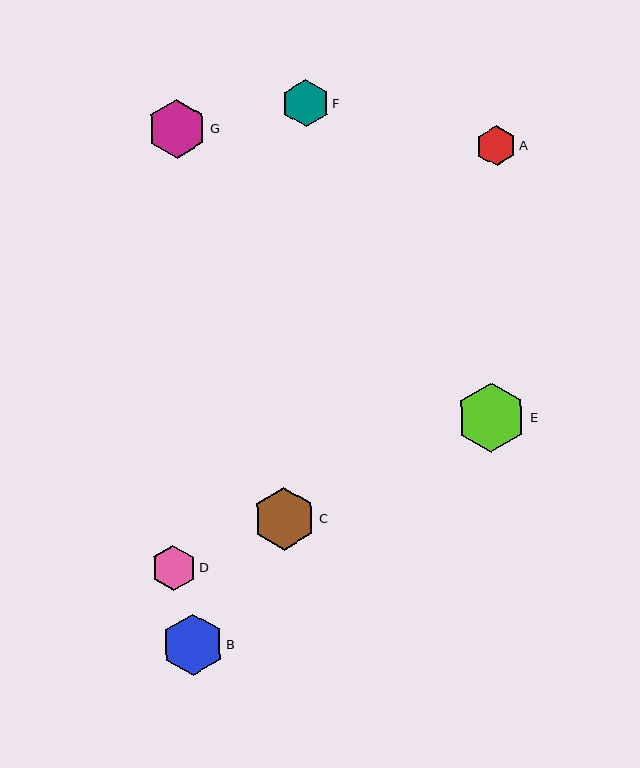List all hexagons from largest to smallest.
From largest to smallest: E, C, B, G, F, D, A.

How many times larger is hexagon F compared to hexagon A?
Hexagon F is approximately 1.2 times the size of hexagon A.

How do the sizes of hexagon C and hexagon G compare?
Hexagon C and hexagon G are approximately the same size.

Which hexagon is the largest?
Hexagon E is the largest with a size of approximately 70 pixels.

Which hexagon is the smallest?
Hexagon A is the smallest with a size of approximately 40 pixels.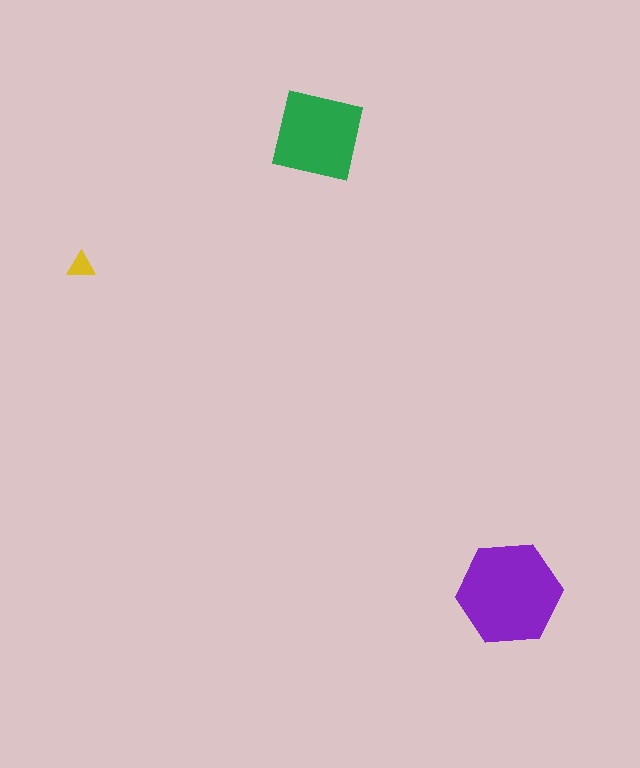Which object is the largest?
The purple hexagon.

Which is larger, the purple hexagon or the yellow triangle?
The purple hexagon.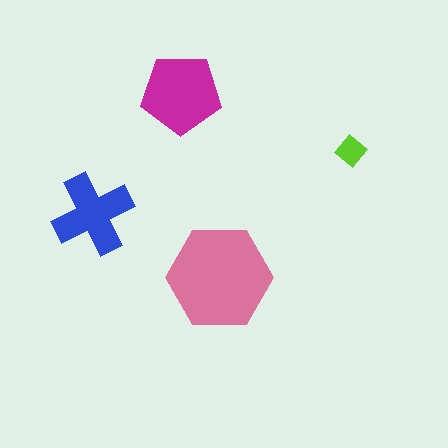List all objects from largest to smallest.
The pink hexagon, the magenta pentagon, the blue cross, the lime diamond.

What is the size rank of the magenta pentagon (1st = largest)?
2nd.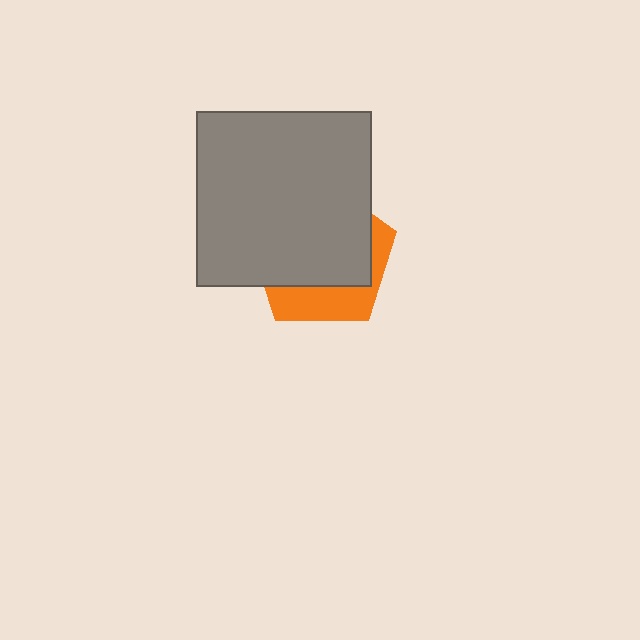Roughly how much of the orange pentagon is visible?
A small part of it is visible (roughly 31%).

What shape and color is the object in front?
The object in front is a gray square.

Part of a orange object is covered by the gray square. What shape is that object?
It is a pentagon.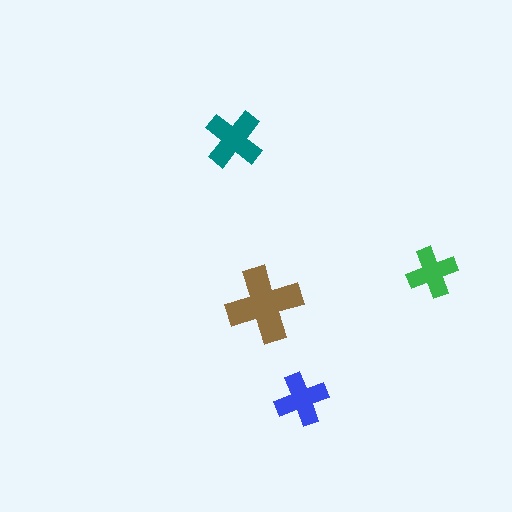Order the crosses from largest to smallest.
the brown one, the teal one, the blue one, the green one.